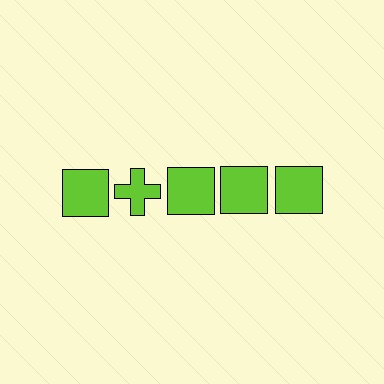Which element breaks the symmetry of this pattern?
The lime cross in the top row, second from left column breaks the symmetry. All other shapes are lime squares.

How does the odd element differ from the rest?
It has a different shape: cross instead of square.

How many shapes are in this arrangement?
There are 5 shapes arranged in a grid pattern.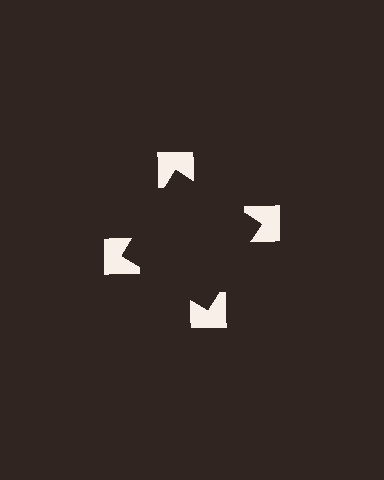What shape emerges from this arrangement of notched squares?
An illusory square — its edges are inferred from the aligned wedge cuts in the notched squares, not physically drawn.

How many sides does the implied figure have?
4 sides.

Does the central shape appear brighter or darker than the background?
It typically appears slightly darker than the background, even though no actual brightness change is drawn.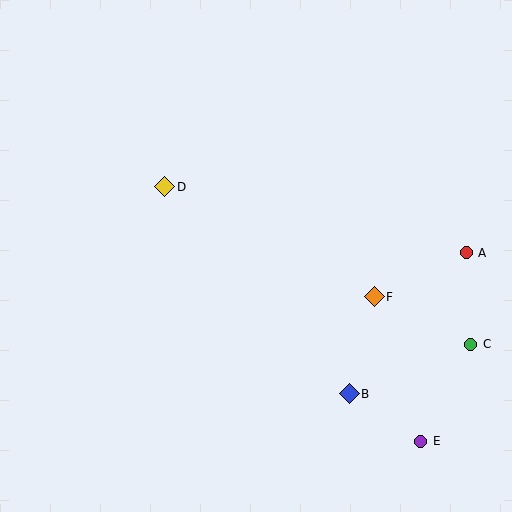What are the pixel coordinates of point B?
Point B is at (349, 394).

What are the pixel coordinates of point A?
Point A is at (466, 253).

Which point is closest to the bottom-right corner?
Point E is closest to the bottom-right corner.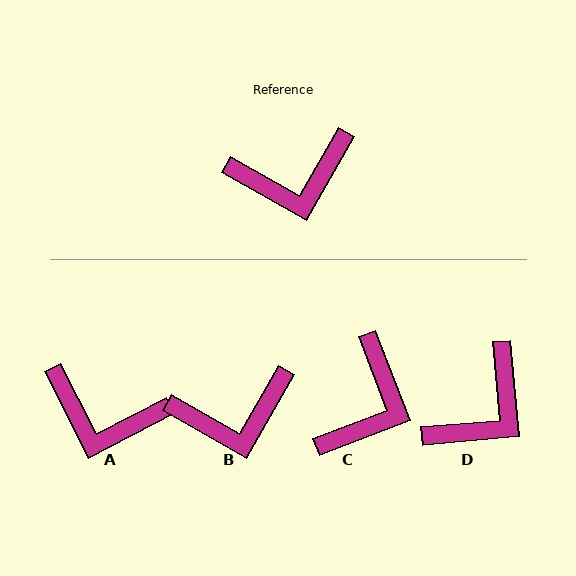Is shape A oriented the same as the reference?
No, it is off by about 33 degrees.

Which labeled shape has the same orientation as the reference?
B.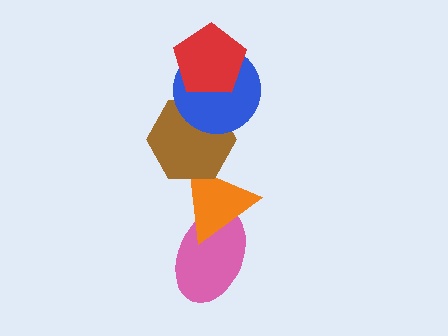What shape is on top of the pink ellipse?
The orange triangle is on top of the pink ellipse.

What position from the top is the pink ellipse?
The pink ellipse is 5th from the top.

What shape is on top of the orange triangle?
The brown hexagon is on top of the orange triangle.